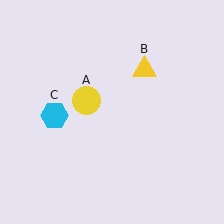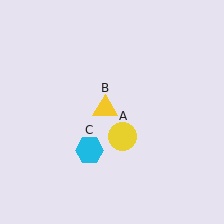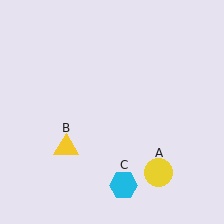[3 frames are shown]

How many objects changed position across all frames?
3 objects changed position: yellow circle (object A), yellow triangle (object B), cyan hexagon (object C).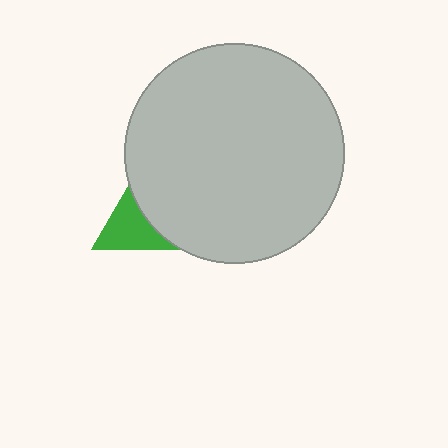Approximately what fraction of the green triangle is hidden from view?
Roughly 63% of the green triangle is hidden behind the light gray circle.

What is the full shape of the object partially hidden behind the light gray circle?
The partially hidden object is a green triangle.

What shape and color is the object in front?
The object in front is a light gray circle.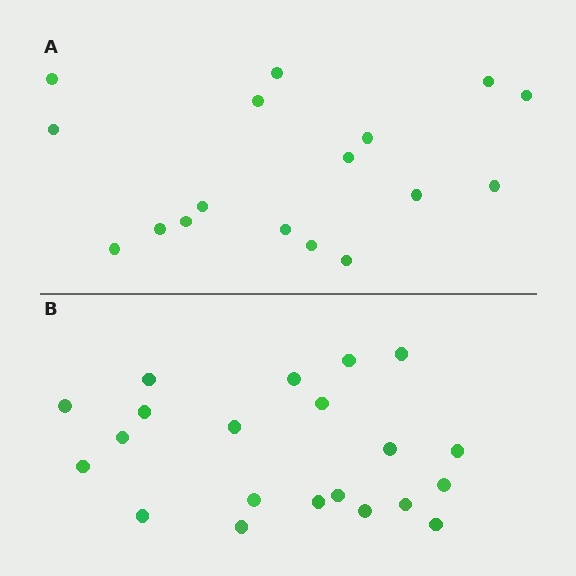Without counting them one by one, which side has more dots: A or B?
Region B (the bottom region) has more dots.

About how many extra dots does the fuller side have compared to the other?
Region B has about 4 more dots than region A.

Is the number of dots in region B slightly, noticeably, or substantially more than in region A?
Region B has only slightly more — the two regions are fairly close. The ratio is roughly 1.2 to 1.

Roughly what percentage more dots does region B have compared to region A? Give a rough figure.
About 25% more.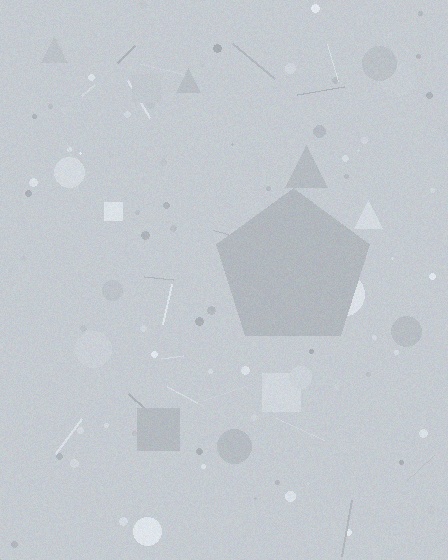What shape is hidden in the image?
A pentagon is hidden in the image.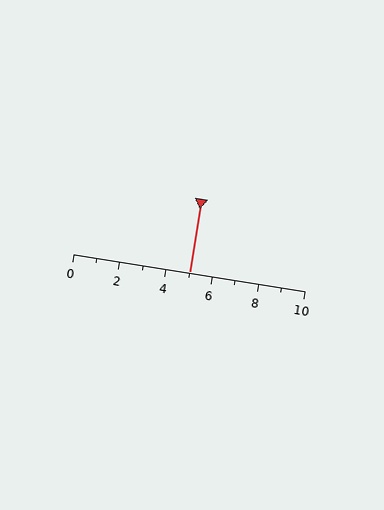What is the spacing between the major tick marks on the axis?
The major ticks are spaced 2 apart.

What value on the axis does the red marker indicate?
The marker indicates approximately 5.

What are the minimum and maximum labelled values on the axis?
The axis runs from 0 to 10.